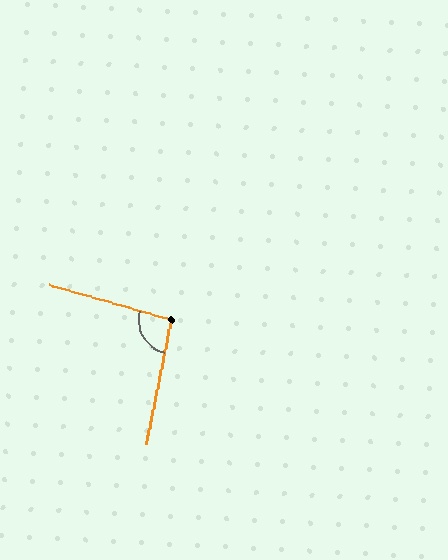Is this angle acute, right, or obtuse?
It is approximately a right angle.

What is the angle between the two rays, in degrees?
Approximately 95 degrees.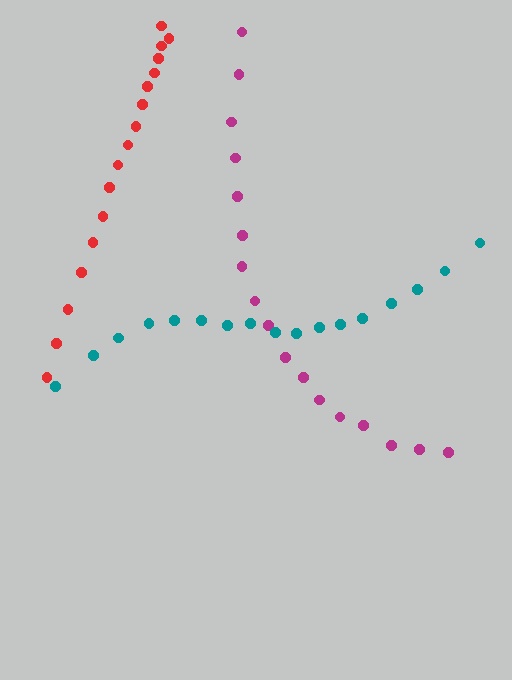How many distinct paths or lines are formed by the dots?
There are 3 distinct paths.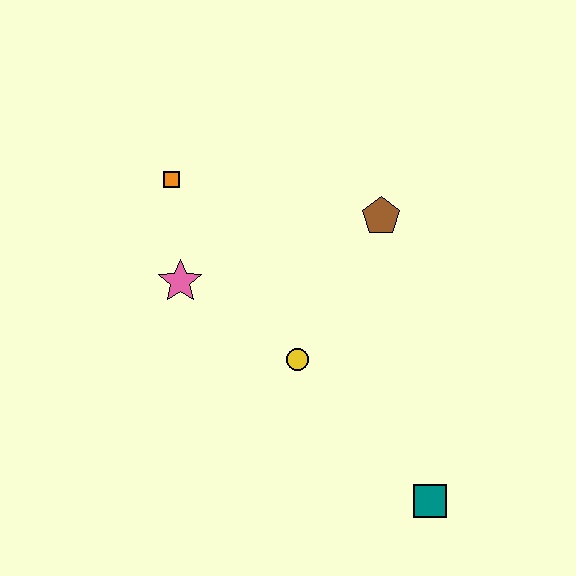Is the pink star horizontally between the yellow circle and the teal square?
No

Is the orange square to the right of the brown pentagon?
No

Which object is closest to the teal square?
The yellow circle is closest to the teal square.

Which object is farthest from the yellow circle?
The orange square is farthest from the yellow circle.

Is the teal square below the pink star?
Yes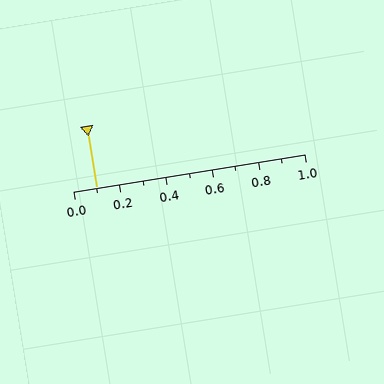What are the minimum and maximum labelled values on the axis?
The axis runs from 0.0 to 1.0.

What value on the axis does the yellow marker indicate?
The marker indicates approximately 0.1.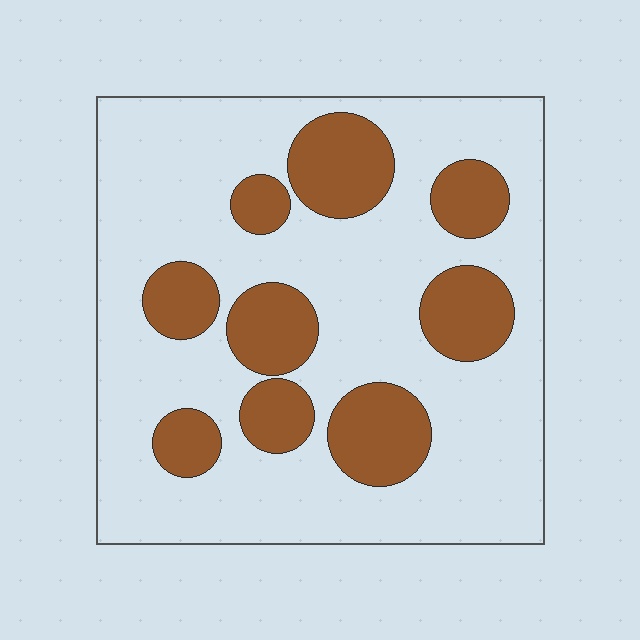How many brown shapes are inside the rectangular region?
9.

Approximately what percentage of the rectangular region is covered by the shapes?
Approximately 25%.